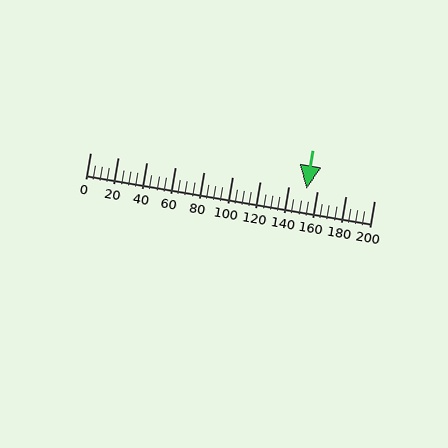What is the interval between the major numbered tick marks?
The major tick marks are spaced 20 units apart.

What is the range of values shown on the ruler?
The ruler shows values from 0 to 200.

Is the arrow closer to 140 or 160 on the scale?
The arrow is closer to 160.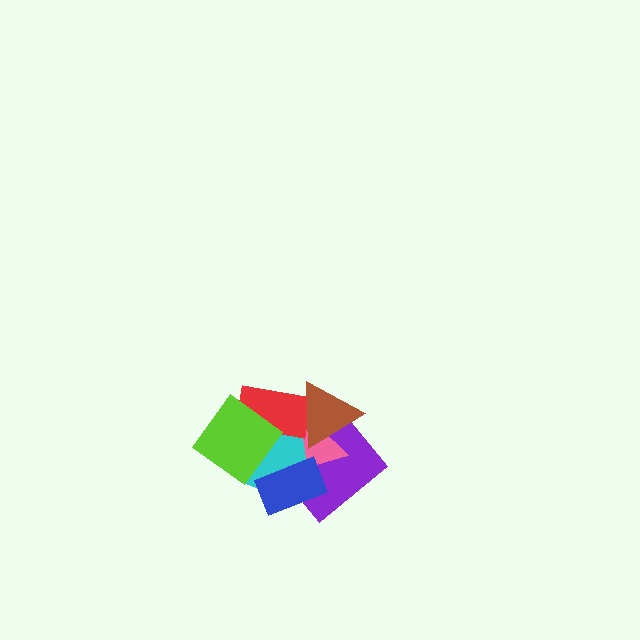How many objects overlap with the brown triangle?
3 objects overlap with the brown triangle.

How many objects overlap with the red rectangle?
4 objects overlap with the red rectangle.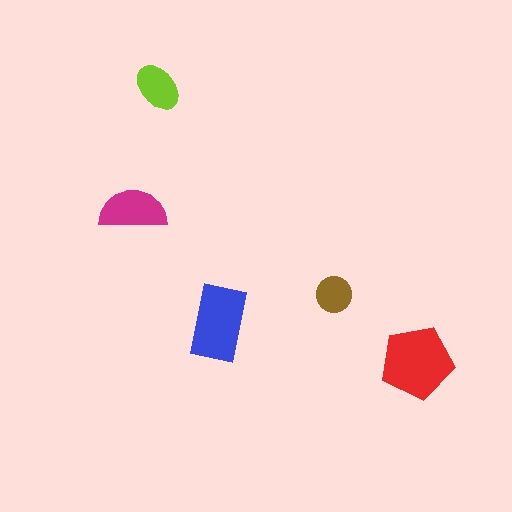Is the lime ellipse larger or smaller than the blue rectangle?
Smaller.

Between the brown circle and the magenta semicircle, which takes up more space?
The magenta semicircle.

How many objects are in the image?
There are 5 objects in the image.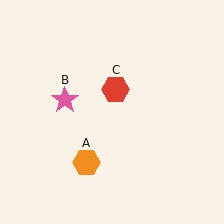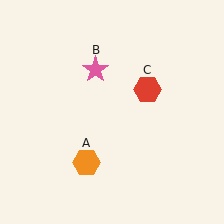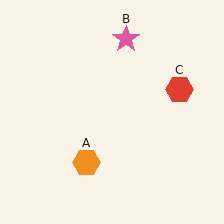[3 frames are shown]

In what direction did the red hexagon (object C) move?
The red hexagon (object C) moved right.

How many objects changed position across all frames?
2 objects changed position: pink star (object B), red hexagon (object C).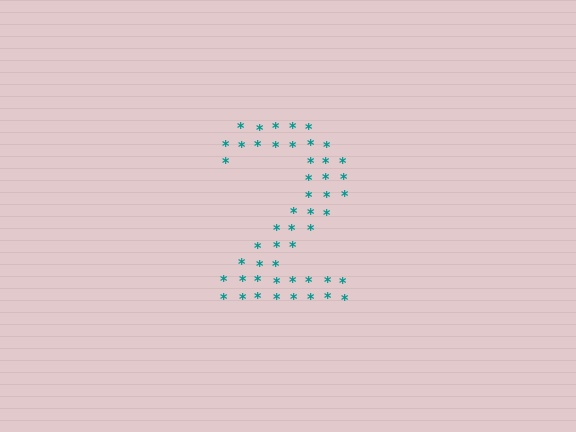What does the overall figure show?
The overall figure shows the digit 2.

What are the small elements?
The small elements are asterisks.